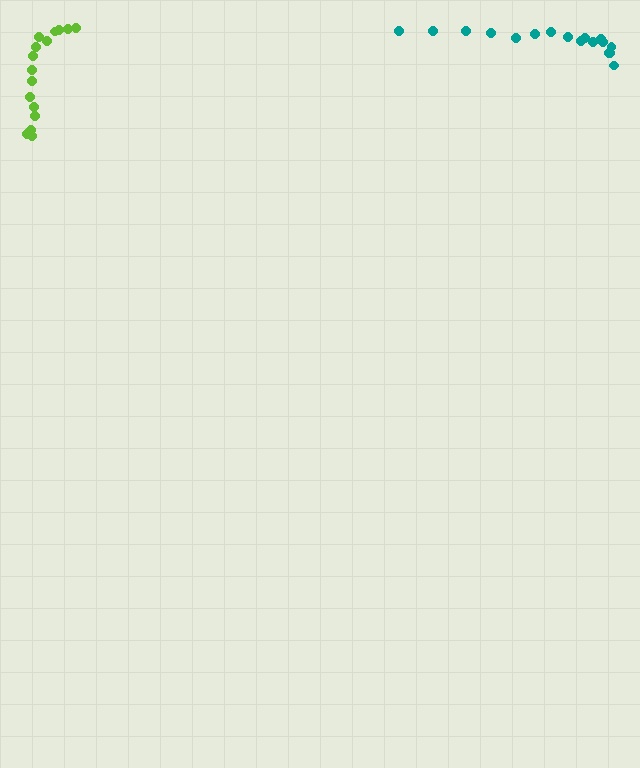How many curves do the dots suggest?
There are 2 distinct paths.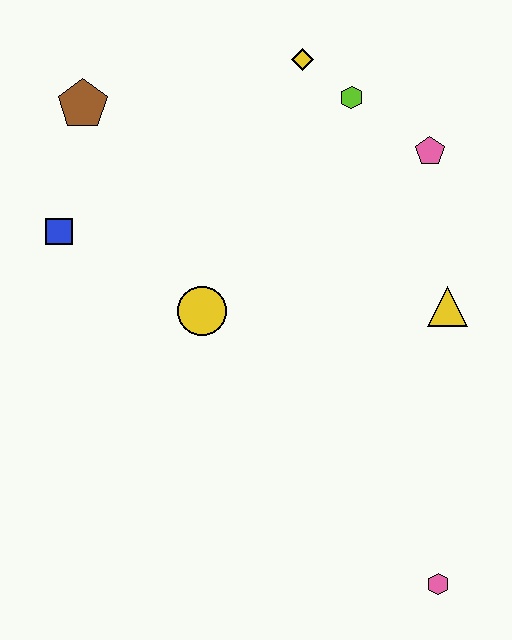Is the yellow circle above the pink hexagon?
Yes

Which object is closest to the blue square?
The brown pentagon is closest to the blue square.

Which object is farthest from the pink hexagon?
The brown pentagon is farthest from the pink hexagon.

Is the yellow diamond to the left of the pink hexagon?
Yes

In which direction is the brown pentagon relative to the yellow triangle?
The brown pentagon is to the left of the yellow triangle.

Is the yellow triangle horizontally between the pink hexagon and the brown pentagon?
No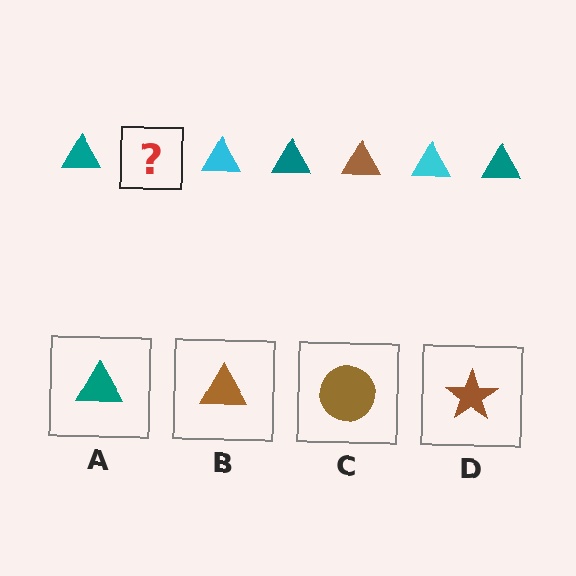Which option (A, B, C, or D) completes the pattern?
B.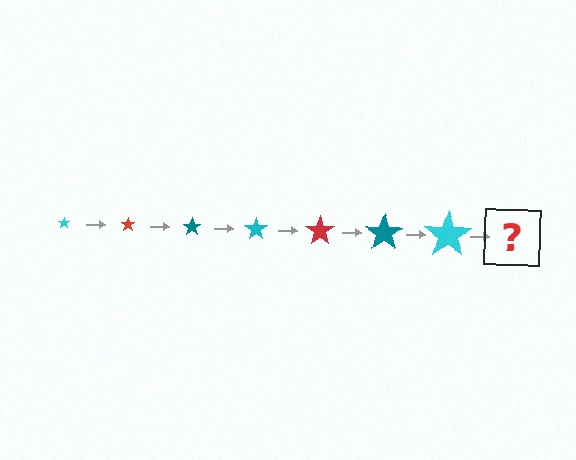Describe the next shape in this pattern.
It should be a red star, larger than the previous one.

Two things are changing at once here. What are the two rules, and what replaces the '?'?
The two rules are that the star grows larger each step and the color cycles through cyan, red, and teal. The '?' should be a red star, larger than the previous one.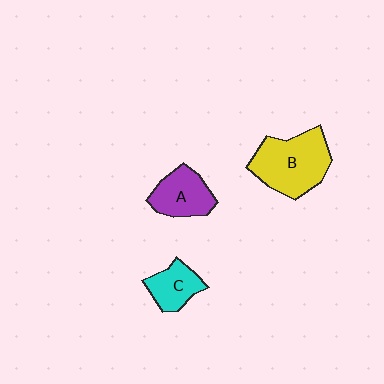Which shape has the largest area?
Shape B (yellow).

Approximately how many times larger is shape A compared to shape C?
Approximately 1.3 times.